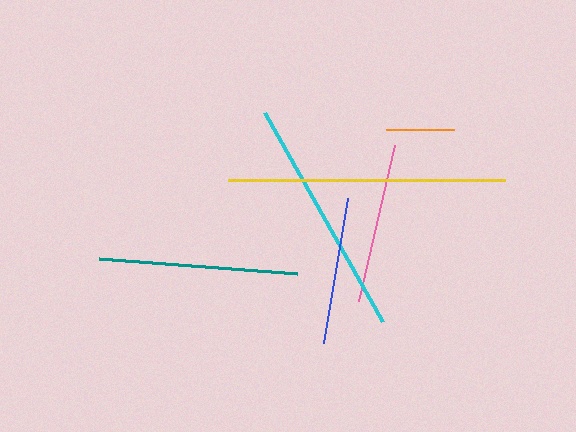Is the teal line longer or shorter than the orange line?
The teal line is longer than the orange line.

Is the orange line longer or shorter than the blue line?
The blue line is longer than the orange line.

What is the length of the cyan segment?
The cyan segment is approximately 241 pixels long.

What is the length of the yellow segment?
The yellow segment is approximately 277 pixels long.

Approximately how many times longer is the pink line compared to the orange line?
The pink line is approximately 2.4 times the length of the orange line.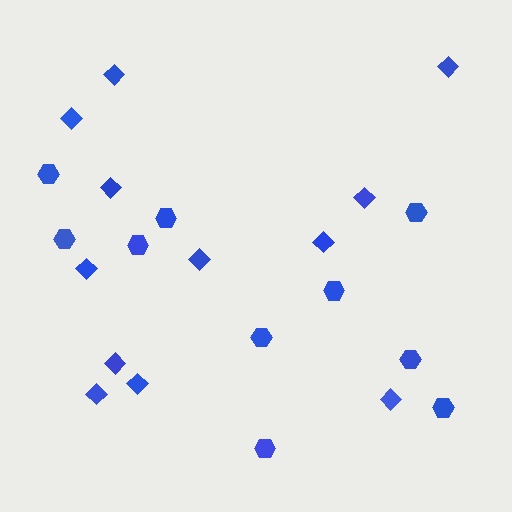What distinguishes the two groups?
There are 2 groups: one group of hexagons (10) and one group of diamonds (12).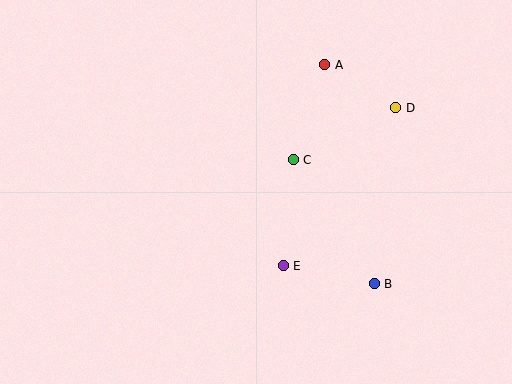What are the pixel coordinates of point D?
Point D is at (396, 108).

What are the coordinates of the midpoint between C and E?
The midpoint between C and E is at (288, 213).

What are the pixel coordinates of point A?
Point A is at (325, 65).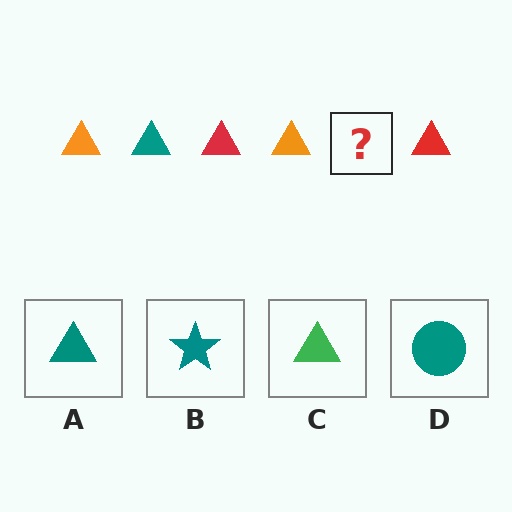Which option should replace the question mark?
Option A.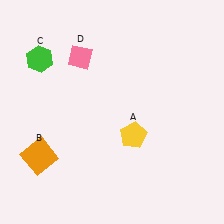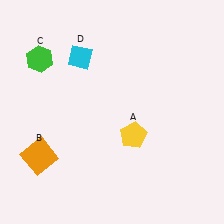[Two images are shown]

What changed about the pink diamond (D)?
In Image 1, D is pink. In Image 2, it changed to cyan.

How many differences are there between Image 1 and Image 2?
There is 1 difference between the two images.